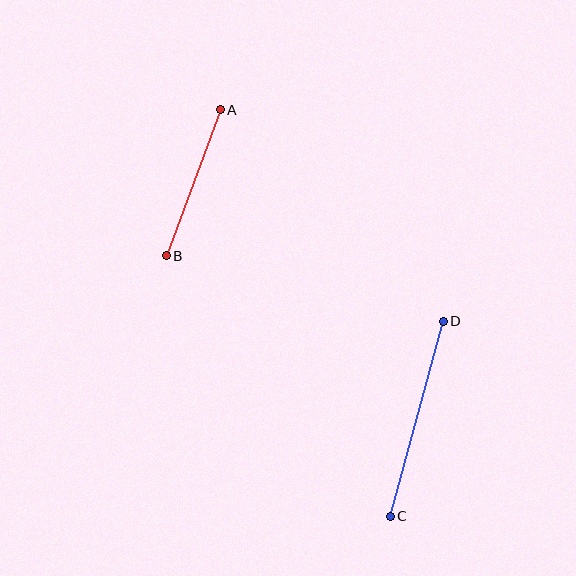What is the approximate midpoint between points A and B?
The midpoint is at approximately (193, 183) pixels.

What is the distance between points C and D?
The distance is approximately 202 pixels.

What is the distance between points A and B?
The distance is approximately 156 pixels.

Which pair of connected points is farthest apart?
Points C and D are farthest apart.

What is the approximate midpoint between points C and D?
The midpoint is at approximately (417, 419) pixels.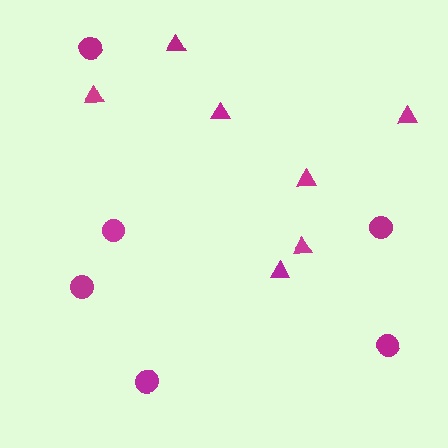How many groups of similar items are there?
There are 2 groups: one group of triangles (7) and one group of circles (6).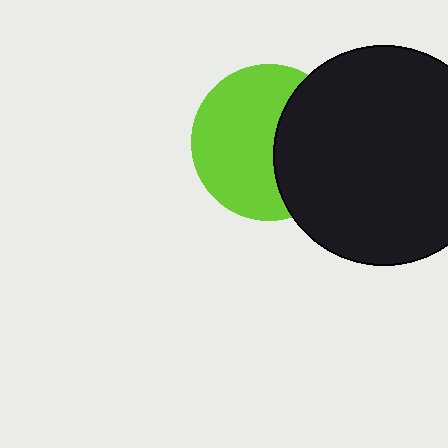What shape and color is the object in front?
The object in front is a black circle.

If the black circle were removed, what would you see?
You would see the complete lime circle.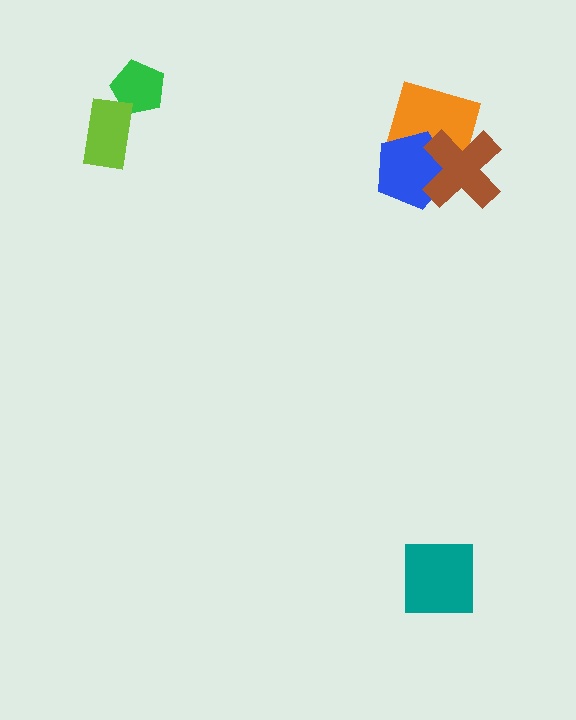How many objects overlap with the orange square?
2 objects overlap with the orange square.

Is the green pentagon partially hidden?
Yes, it is partially covered by another shape.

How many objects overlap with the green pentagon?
1 object overlaps with the green pentagon.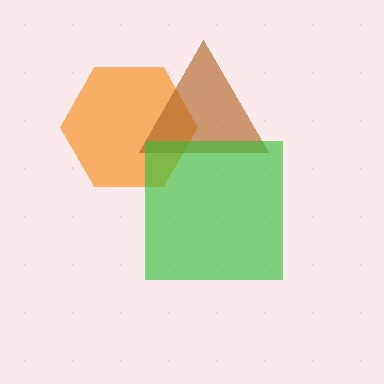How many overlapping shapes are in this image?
There are 3 overlapping shapes in the image.